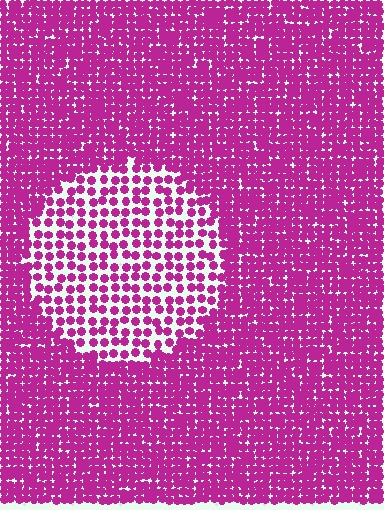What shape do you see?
I see a circle.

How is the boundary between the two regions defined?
The boundary is defined by a change in element density (approximately 2.1x ratio). All elements are the same color, size, and shape.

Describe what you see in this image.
The image contains small magenta elements arranged at two different densities. A circle-shaped region is visible where the elements are less densely packed than the surrounding area.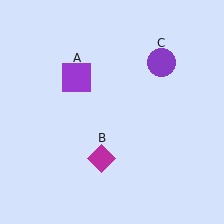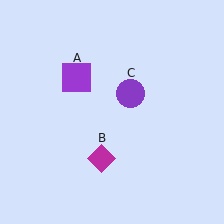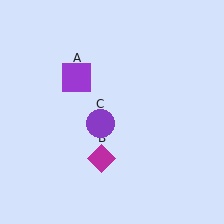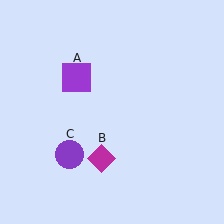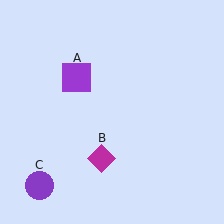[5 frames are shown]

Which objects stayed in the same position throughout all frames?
Purple square (object A) and magenta diamond (object B) remained stationary.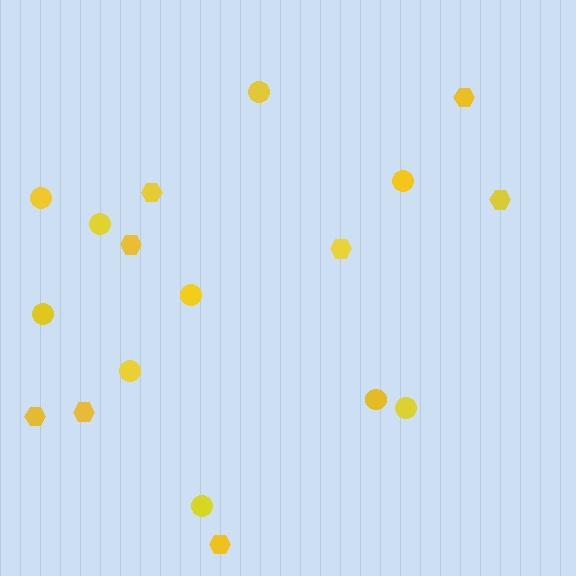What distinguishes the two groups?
There are 2 groups: one group of circles (10) and one group of hexagons (8).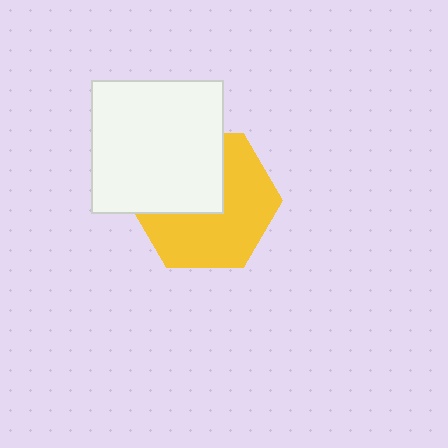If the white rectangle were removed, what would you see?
You would see the complete yellow hexagon.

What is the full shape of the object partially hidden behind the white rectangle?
The partially hidden object is a yellow hexagon.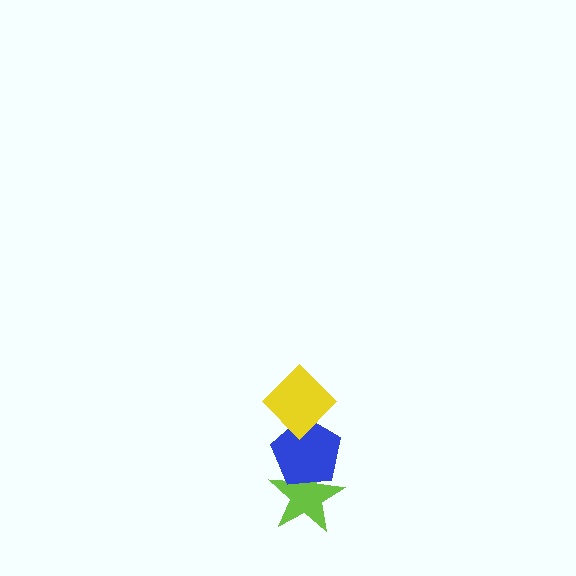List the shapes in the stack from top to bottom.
From top to bottom: the yellow diamond, the blue pentagon, the lime star.